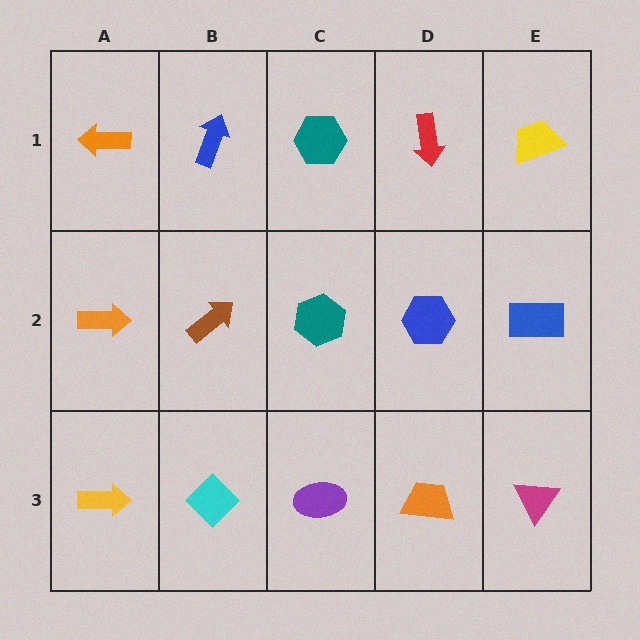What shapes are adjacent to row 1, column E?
A blue rectangle (row 2, column E), a red arrow (row 1, column D).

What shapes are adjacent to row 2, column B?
A blue arrow (row 1, column B), a cyan diamond (row 3, column B), an orange arrow (row 2, column A), a teal hexagon (row 2, column C).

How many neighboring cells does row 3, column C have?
3.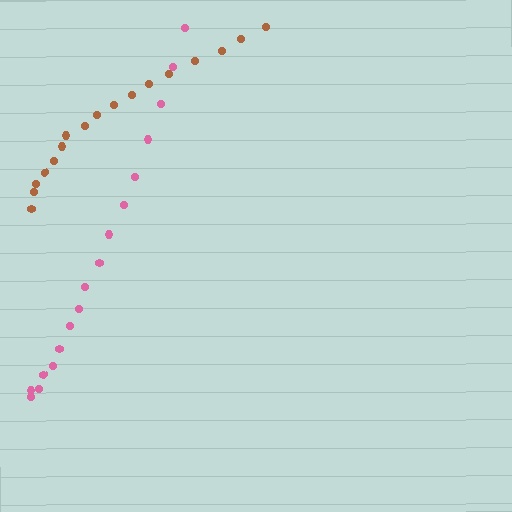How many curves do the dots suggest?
There are 2 distinct paths.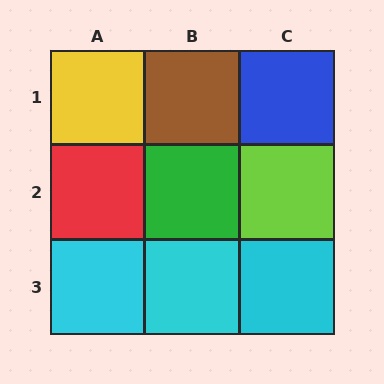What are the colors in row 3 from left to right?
Cyan, cyan, cyan.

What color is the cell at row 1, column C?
Blue.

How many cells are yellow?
1 cell is yellow.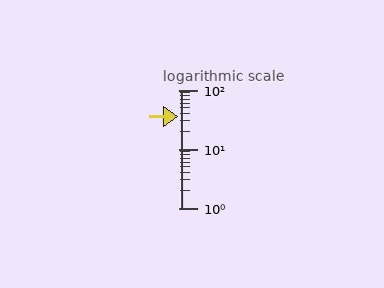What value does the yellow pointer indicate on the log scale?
The pointer indicates approximately 35.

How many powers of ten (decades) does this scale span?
The scale spans 2 decades, from 1 to 100.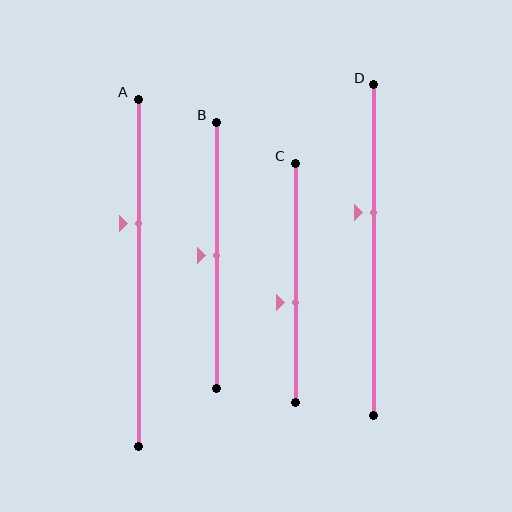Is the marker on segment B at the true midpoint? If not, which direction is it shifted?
Yes, the marker on segment B is at the true midpoint.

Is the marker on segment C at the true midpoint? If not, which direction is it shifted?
No, the marker on segment C is shifted downward by about 8% of the segment length.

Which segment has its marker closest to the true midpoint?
Segment B has its marker closest to the true midpoint.